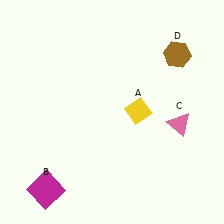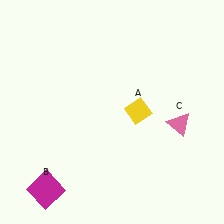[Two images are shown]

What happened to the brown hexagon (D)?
The brown hexagon (D) was removed in Image 2. It was in the top-right area of Image 1.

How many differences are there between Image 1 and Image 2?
There is 1 difference between the two images.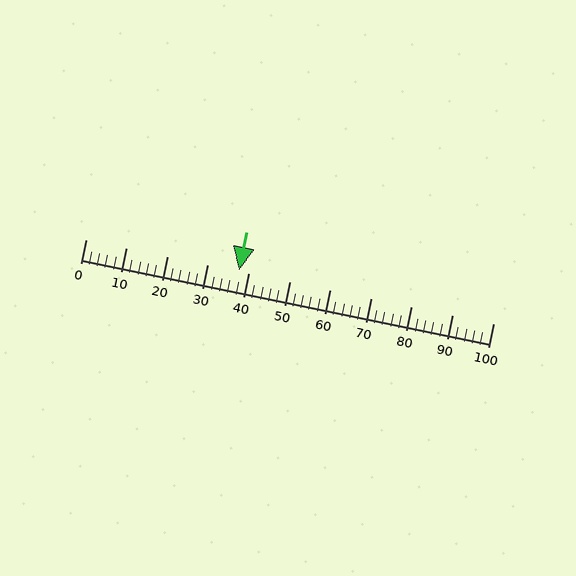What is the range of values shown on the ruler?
The ruler shows values from 0 to 100.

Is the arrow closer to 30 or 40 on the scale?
The arrow is closer to 40.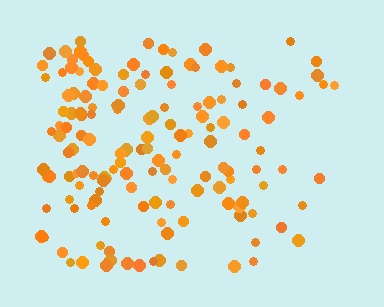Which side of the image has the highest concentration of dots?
The left.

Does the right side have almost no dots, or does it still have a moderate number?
Still a moderate number, just noticeably fewer than the left.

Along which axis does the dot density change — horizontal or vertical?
Horizontal.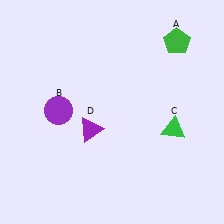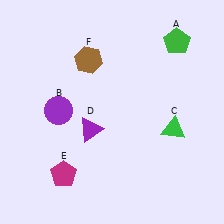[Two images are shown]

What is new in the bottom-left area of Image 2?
A magenta pentagon (E) was added in the bottom-left area of Image 2.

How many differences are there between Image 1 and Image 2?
There are 2 differences between the two images.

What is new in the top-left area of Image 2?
A brown hexagon (F) was added in the top-left area of Image 2.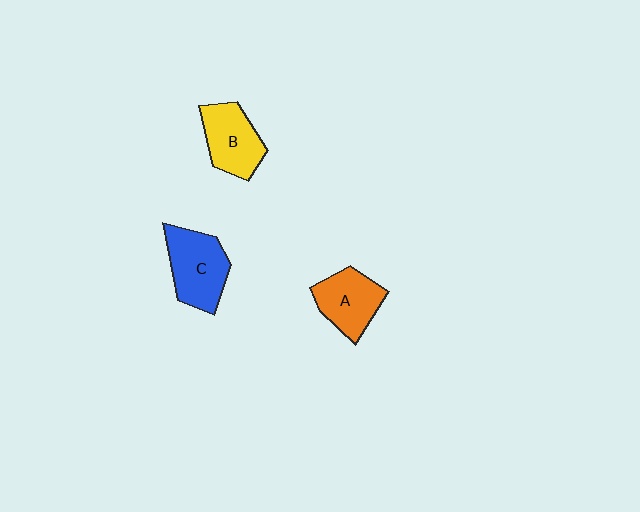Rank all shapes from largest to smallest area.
From largest to smallest: C (blue), B (yellow), A (orange).